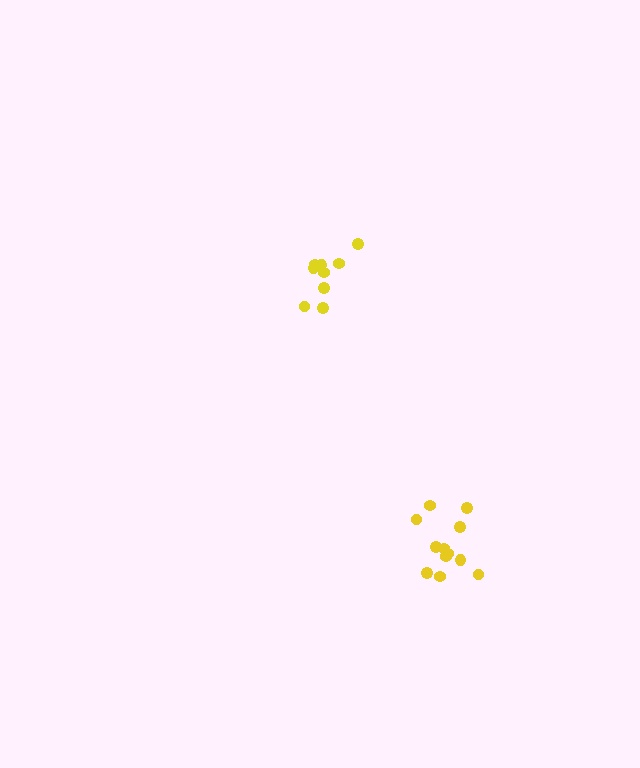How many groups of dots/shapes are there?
There are 2 groups.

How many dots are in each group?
Group 1: 12 dots, Group 2: 9 dots (21 total).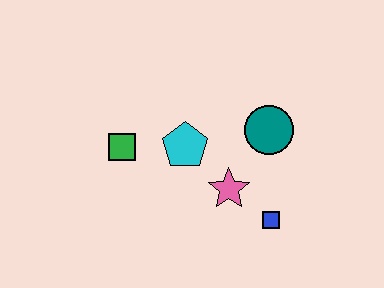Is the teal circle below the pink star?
No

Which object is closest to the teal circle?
The pink star is closest to the teal circle.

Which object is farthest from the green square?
The blue square is farthest from the green square.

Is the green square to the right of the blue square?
No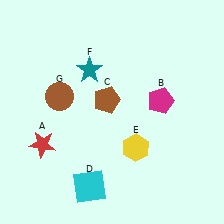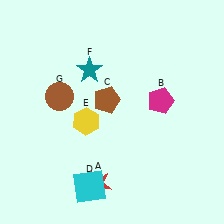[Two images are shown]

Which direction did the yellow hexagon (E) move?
The yellow hexagon (E) moved left.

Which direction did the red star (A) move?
The red star (A) moved right.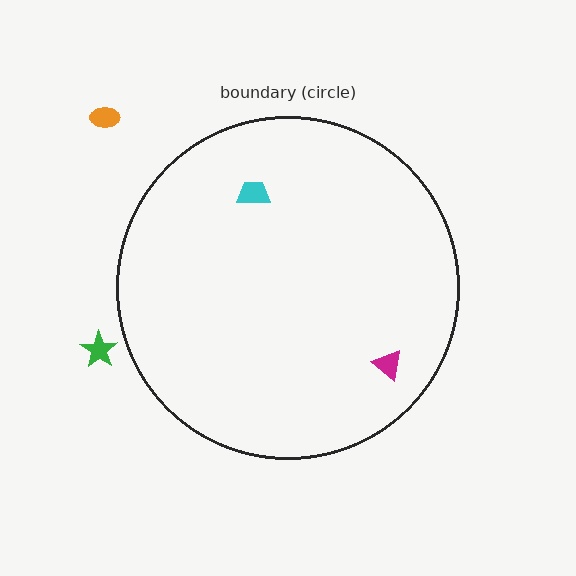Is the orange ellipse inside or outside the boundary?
Outside.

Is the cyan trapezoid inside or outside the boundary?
Inside.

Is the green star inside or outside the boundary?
Outside.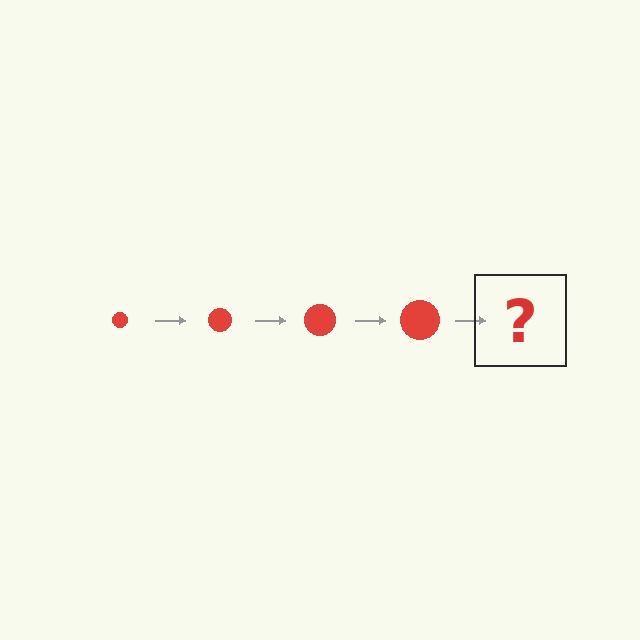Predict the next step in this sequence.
The next step is a red circle, larger than the previous one.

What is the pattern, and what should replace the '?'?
The pattern is that the circle gets progressively larger each step. The '?' should be a red circle, larger than the previous one.